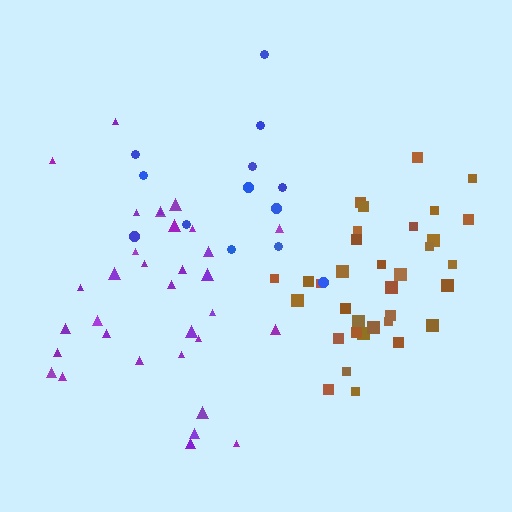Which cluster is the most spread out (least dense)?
Blue.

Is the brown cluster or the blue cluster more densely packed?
Brown.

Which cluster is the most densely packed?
Brown.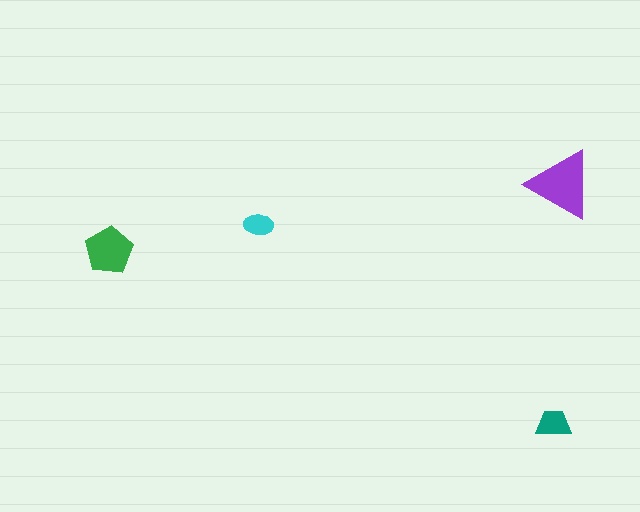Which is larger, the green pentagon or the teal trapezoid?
The green pentagon.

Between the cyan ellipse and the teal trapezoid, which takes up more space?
The teal trapezoid.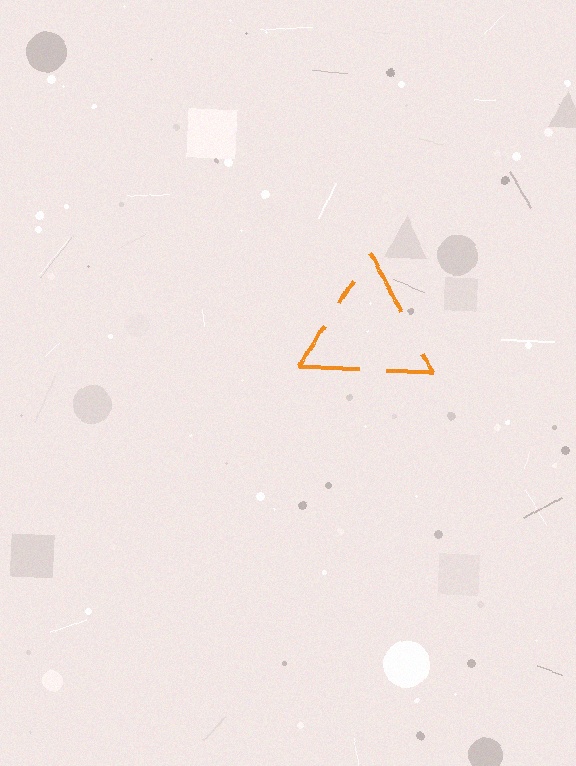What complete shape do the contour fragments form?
The contour fragments form a triangle.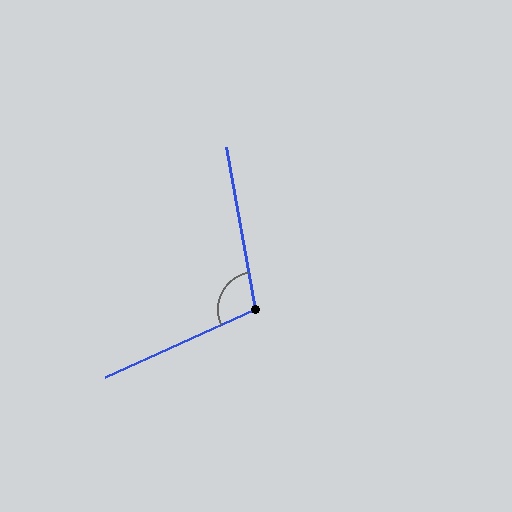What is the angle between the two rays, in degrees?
Approximately 104 degrees.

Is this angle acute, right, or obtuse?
It is obtuse.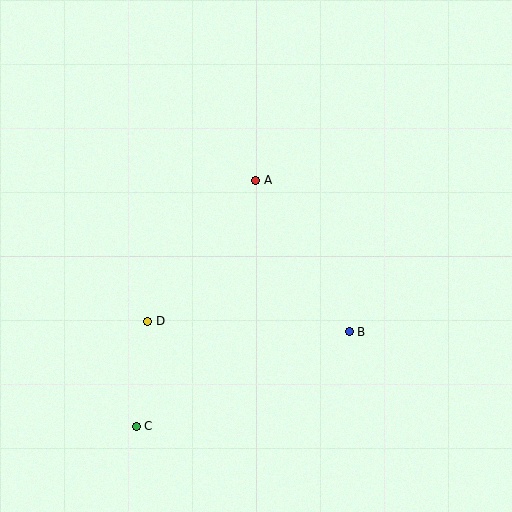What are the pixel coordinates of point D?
Point D is at (148, 321).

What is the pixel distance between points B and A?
The distance between B and A is 178 pixels.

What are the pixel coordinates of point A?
Point A is at (256, 180).